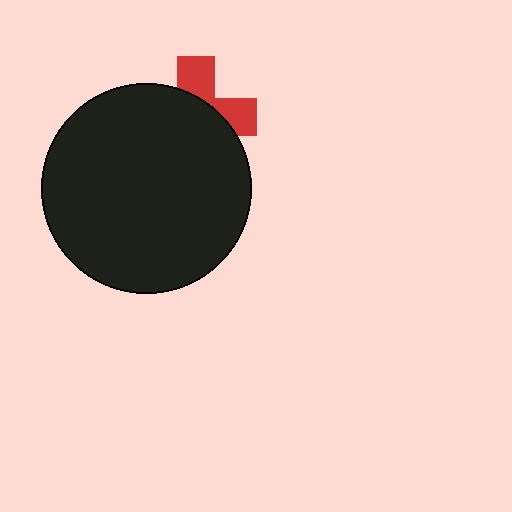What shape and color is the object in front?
The object in front is a black circle.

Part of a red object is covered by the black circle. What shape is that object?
It is a cross.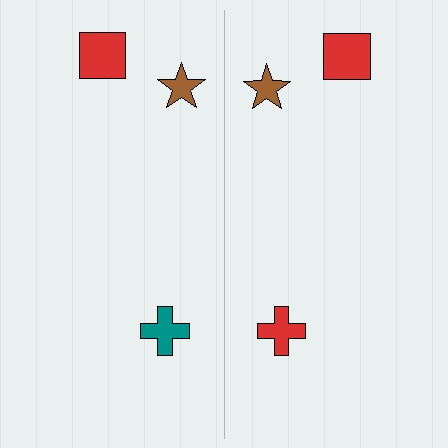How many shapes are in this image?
There are 6 shapes in this image.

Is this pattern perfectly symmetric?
No, the pattern is not perfectly symmetric. The red cross on the right side breaks the symmetry — its mirror counterpart is teal.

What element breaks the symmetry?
The red cross on the right side breaks the symmetry — its mirror counterpart is teal.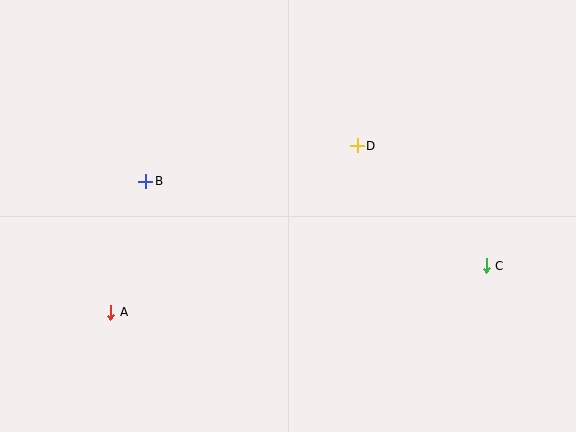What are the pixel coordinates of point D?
Point D is at (357, 146).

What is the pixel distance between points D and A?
The distance between D and A is 297 pixels.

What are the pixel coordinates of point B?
Point B is at (146, 181).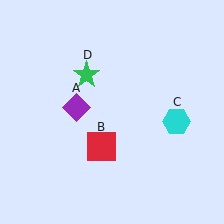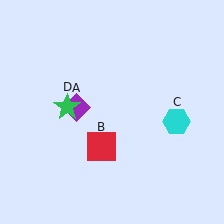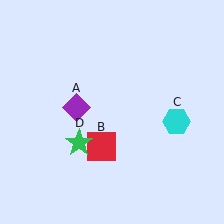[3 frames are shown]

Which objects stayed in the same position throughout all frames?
Purple diamond (object A) and red square (object B) and cyan hexagon (object C) remained stationary.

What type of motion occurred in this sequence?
The green star (object D) rotated counterclockwise around the center of the scene.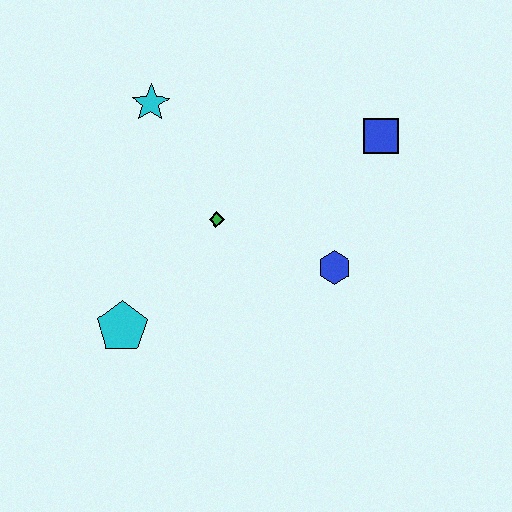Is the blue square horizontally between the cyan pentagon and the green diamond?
No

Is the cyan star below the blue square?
No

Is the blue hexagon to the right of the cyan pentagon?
Yes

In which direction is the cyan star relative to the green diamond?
The cyan star is above the green diamond.